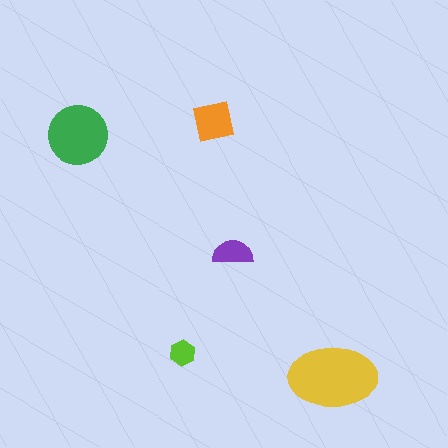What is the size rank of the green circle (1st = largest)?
2nd.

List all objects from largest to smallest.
The yellow ellipse, the green circle, the orange square, the purple semicircle, the lime hexagon.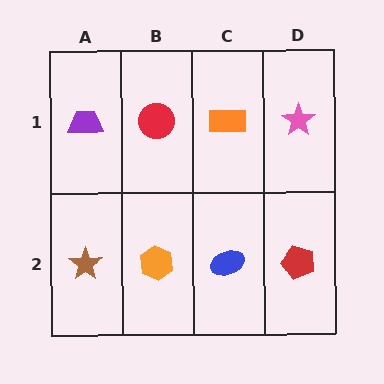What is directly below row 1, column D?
A red pentagon.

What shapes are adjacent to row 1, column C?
A blue ellipse (row 2, column C), a red circle (row 1, column B), a pink star (row 1, column D).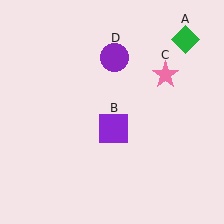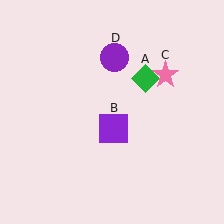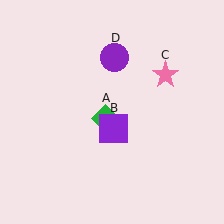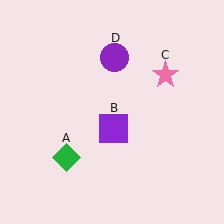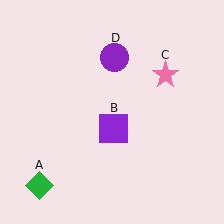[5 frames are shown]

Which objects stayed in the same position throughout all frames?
Purple square (object B) and pink star (object C) and purple circle (object D) remained stationary.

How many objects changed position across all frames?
1 object changed position: green diamond (object A).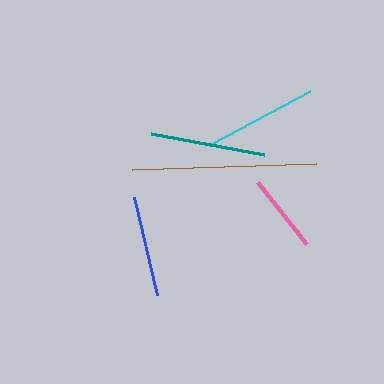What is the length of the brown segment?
The brown segment is approximately 184 pixels long.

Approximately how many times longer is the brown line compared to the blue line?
The brown line is approximately 1.8 times the length of the blue line.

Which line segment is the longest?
The brown line is the longest at approximately 184 pixels.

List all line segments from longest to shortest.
From longest to shortest: brown, teal, cyan, blue, pink.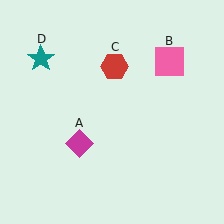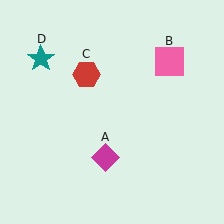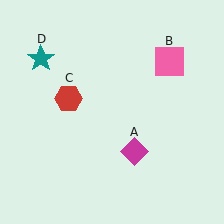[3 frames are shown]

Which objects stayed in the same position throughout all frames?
Pink square (object B) and teal star (object D) remained stationary.